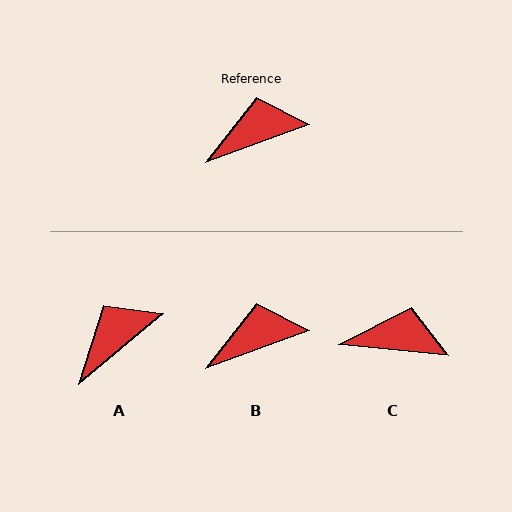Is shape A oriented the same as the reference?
No, it is off by about 20 degrees.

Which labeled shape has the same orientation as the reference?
B.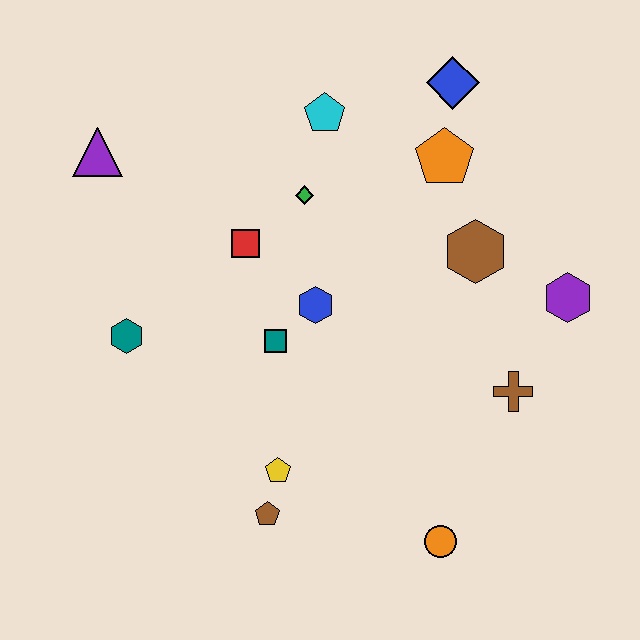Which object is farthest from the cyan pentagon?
The orange circle is farthest from the cyan pentagon.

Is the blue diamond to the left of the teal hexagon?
No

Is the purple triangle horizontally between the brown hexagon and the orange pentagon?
No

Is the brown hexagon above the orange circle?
Yes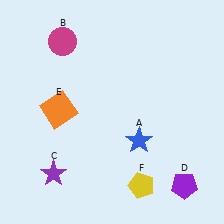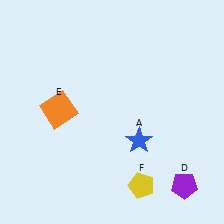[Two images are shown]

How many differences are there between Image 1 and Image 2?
There are 2 differences between the two images.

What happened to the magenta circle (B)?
The magenta circle (B) was removed in Image 2. It was in the top-left area of Image 1.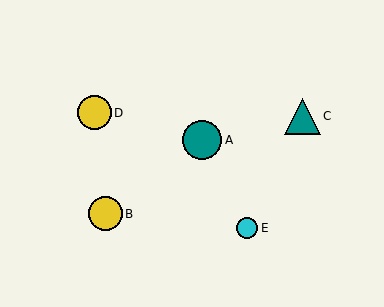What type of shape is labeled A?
Shape A is a teal circle.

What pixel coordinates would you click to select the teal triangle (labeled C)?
Click at (302, 116) to select the teal triangle C.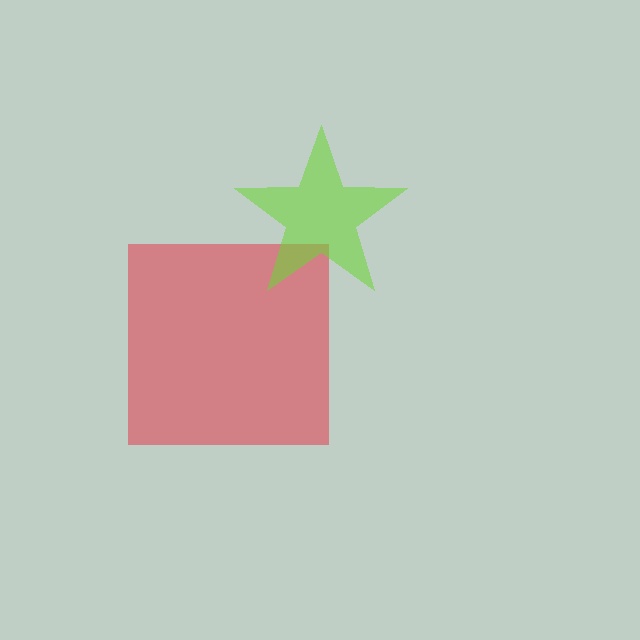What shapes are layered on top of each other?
The layered shapes are: a red square, a lime star.